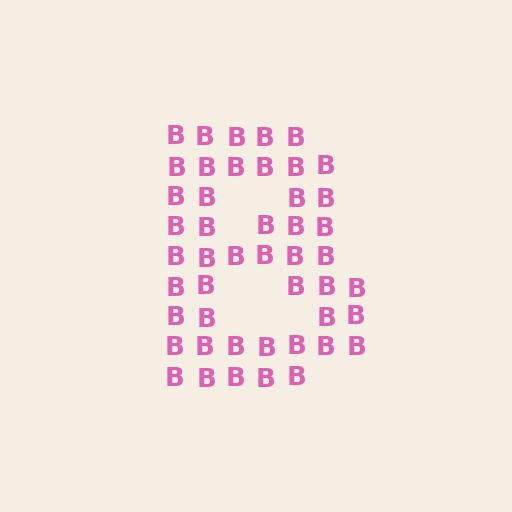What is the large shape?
The large shape is the letter B.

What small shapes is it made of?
It is made of small letter B's.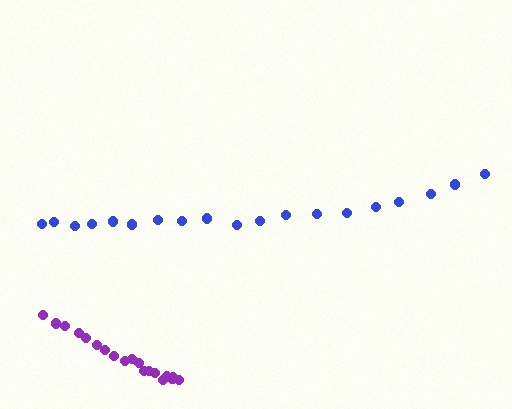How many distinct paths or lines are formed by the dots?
There are 2 distinct paths.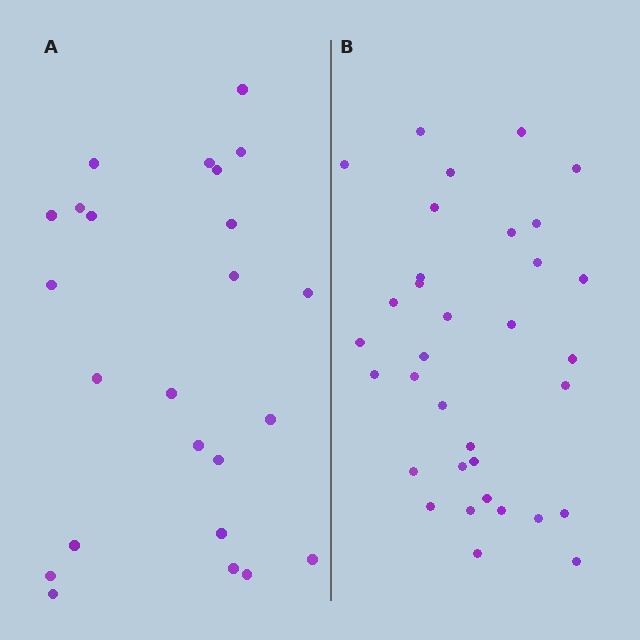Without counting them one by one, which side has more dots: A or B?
Region B (the right region) has more dots.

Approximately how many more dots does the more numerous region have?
Region B has roughly 10 or so more dots than region A.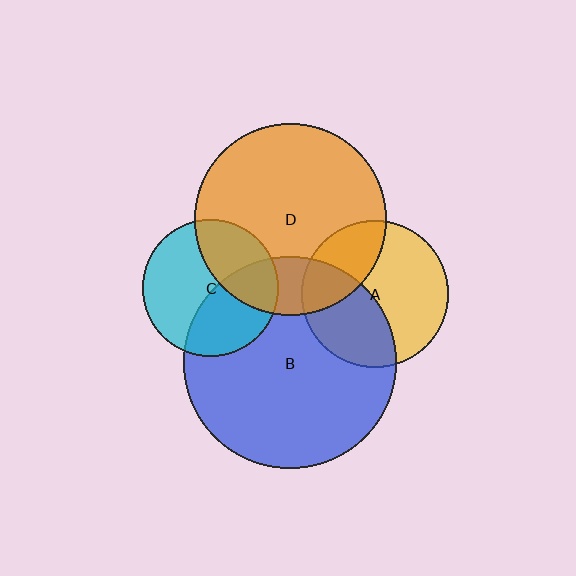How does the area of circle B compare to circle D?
Approximately 1.2 times.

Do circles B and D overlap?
Yes.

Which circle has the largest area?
Circle B (blue).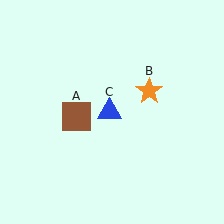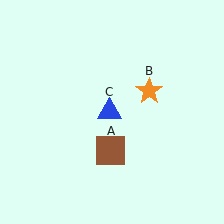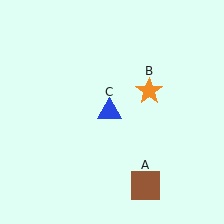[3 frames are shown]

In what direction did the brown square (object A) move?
The brown square (object A) moved down and to the right.